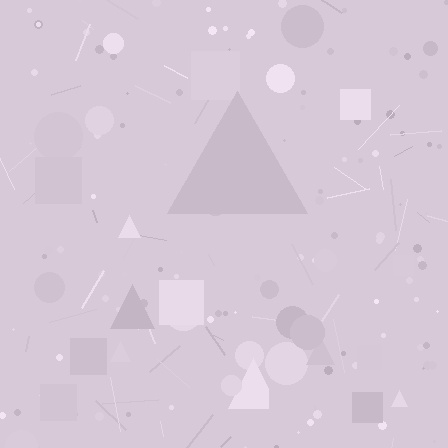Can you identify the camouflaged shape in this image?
The camouflaged shape is a triangle.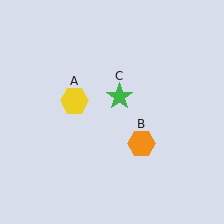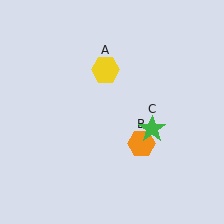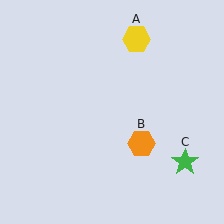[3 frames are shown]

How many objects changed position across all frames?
2 objects changed position: yellow hexagon (object A), green star (object C).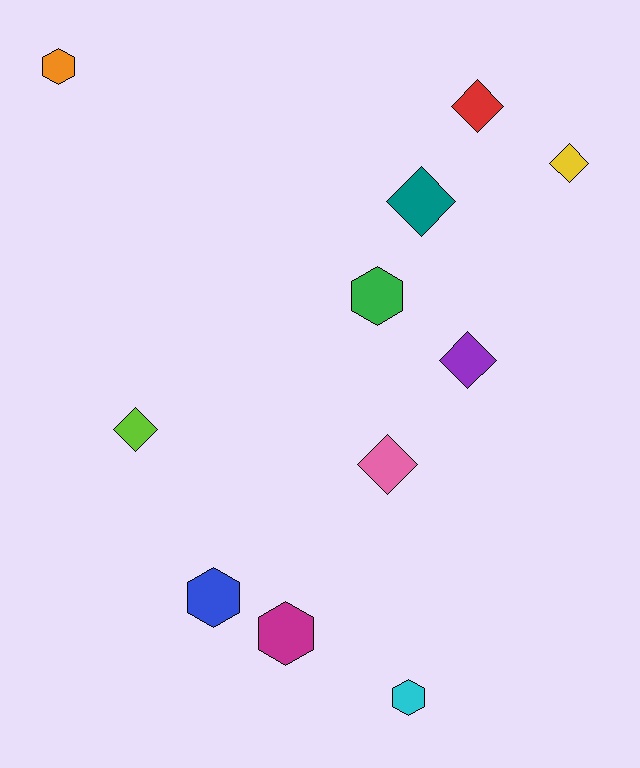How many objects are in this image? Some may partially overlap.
There are 11 objects.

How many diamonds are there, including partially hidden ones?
There are 6 diamonds.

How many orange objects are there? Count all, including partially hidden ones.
There is 1 orange object.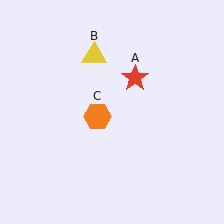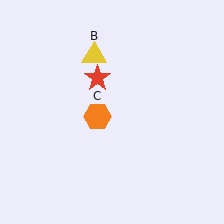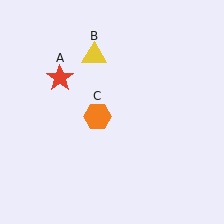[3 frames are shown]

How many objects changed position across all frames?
1 object changed position: red star (object A).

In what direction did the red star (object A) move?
The red star (object A) moved left.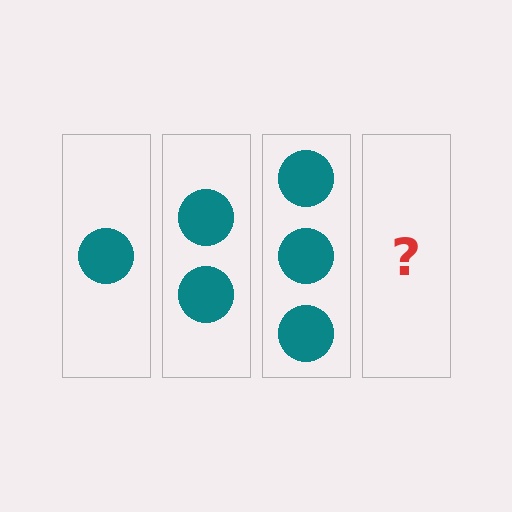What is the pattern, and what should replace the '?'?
The pattern is that each step adds one more circle. The '?' should be 4 circles.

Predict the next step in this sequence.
The next step is 4 circles.